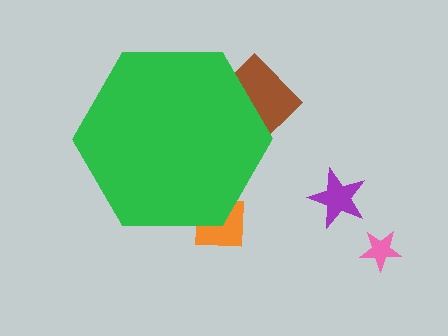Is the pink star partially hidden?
No, the pink star is fully visible.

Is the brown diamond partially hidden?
Yes, the brown diamond is partially hidden behind the green hexagon.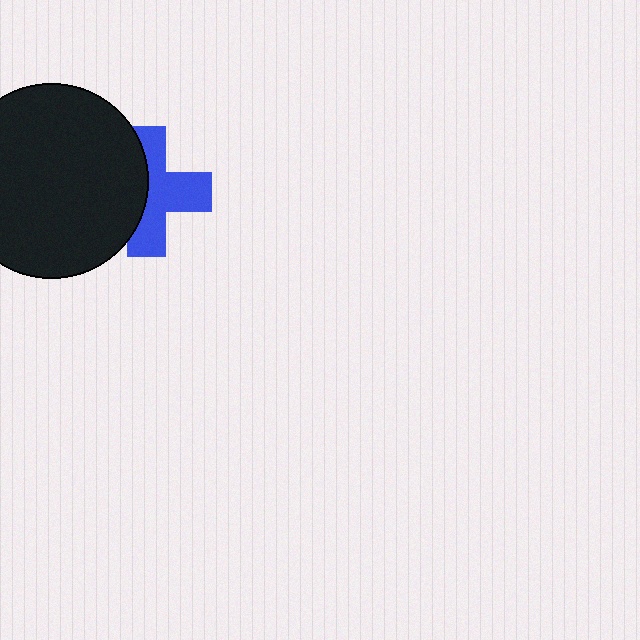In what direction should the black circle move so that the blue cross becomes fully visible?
The black circle should move left. That is the shortest direction to clear the overlap and leave the blue cross fully visible.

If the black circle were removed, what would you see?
You would see the complete blue cross.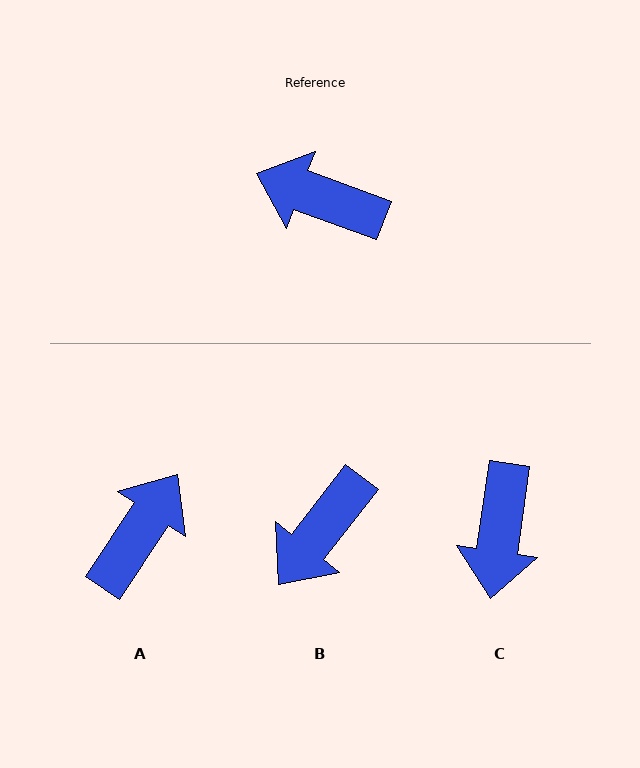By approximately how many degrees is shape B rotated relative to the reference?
Approximately 72 degrees counter-clockwise.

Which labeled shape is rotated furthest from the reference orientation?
A, about 103 degrees away.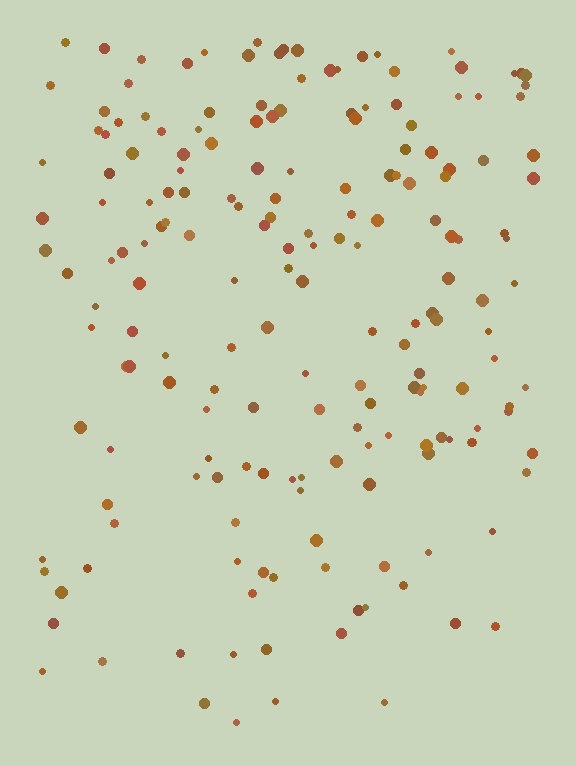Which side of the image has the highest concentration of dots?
The top.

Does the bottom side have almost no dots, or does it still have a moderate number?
Still a moderate number, just noticeably fewer than the top.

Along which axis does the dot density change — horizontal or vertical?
Vertical.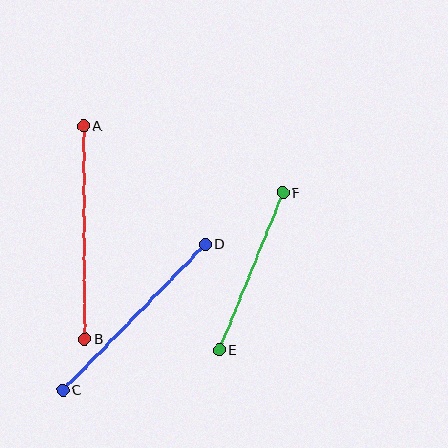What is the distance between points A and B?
The distance is approximately 213 pixels.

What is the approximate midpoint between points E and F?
The midpoint is at approximately (251, 272) pixels.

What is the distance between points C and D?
The distance is approximately 204 pixels.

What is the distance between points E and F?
The distance is approximately 170 pixels.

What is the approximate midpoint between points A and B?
The midpoint is at approximately (84, 233) pixels.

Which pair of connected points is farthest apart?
Points A and B are farthest apart.